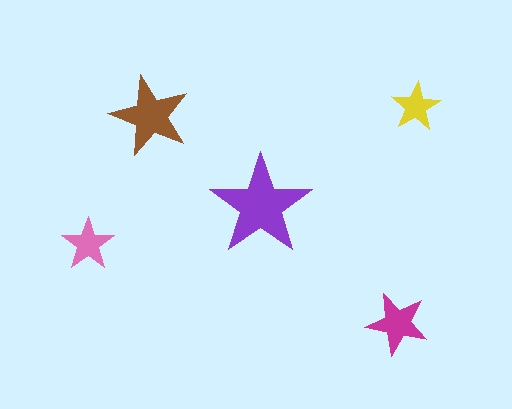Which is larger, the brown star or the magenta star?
The brown one.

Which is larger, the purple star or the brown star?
The purple one.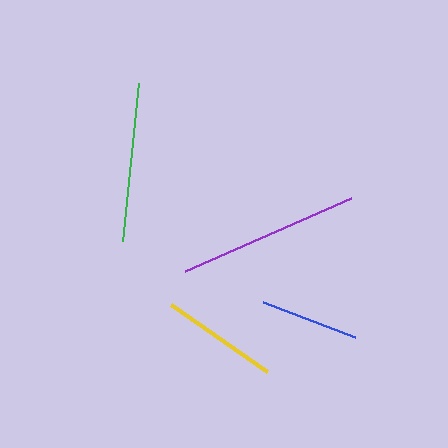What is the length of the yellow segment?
The yellow segment is approximately 117 pixels long.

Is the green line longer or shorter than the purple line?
The purple line is longer than the green line.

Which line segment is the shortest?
The blue line is the shortest at approximately 99 pixels.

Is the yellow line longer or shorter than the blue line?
The yellow line is longer than the blue line.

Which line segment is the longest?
The purple line is the longest at approximately 181 pixels.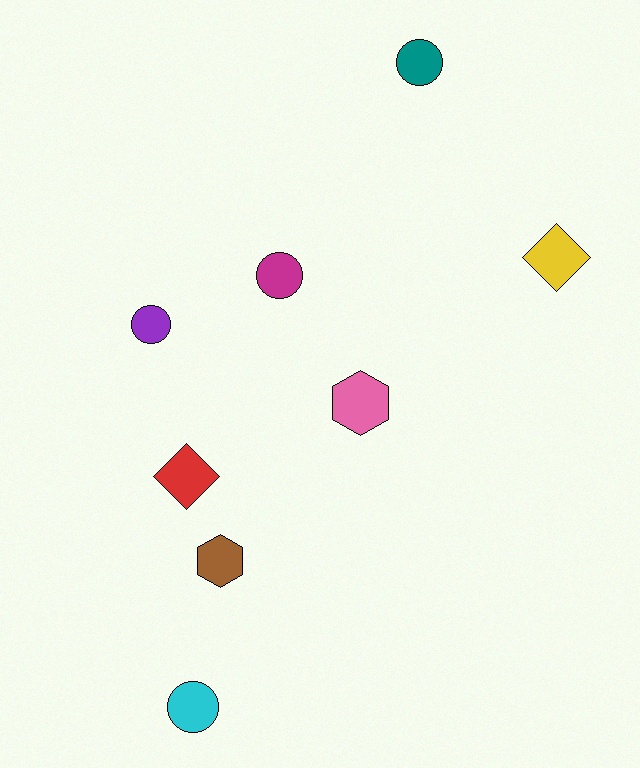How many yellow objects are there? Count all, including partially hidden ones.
There is 1 yellow object.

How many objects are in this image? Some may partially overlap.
There are 8 objects.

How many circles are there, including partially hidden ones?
There are 4 circles.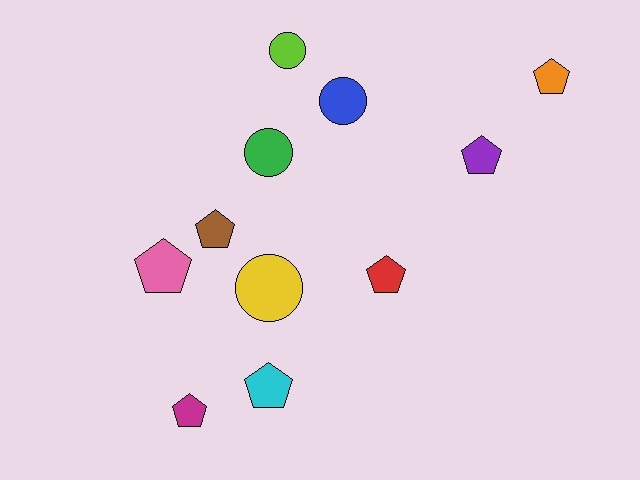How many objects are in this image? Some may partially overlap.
There are 11 objects.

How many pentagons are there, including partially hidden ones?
There are 7 pentagons.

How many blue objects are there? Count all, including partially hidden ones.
There is 1 blue object.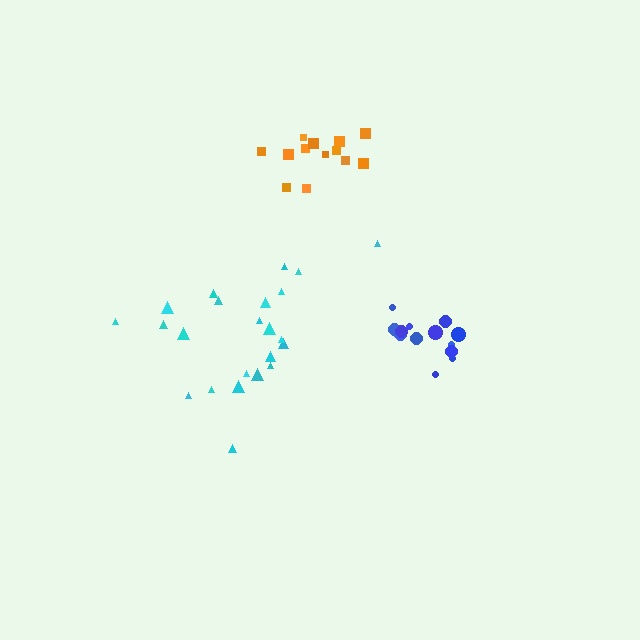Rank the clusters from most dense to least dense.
blue, orange, cyan.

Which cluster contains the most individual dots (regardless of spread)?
Cyan (23).